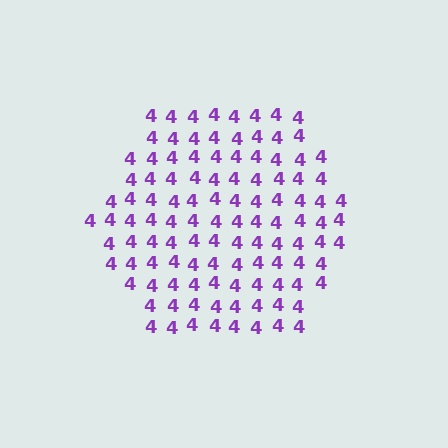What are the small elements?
The small elements are digit 4's.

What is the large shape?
The large shape is a hexagon.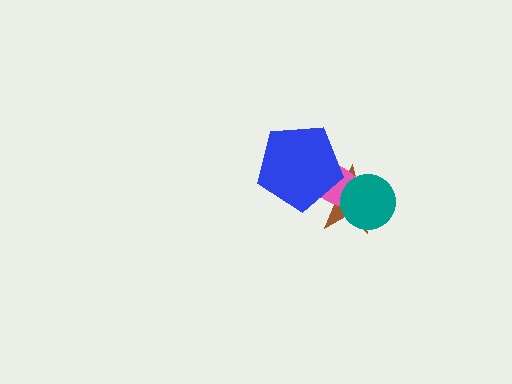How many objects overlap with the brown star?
3 objects overlap with the brown star.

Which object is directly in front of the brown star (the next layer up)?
The pink ellipse is directly in front of the brown star.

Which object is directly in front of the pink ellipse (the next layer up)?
The teal circle is directly in front of the pink ellipse.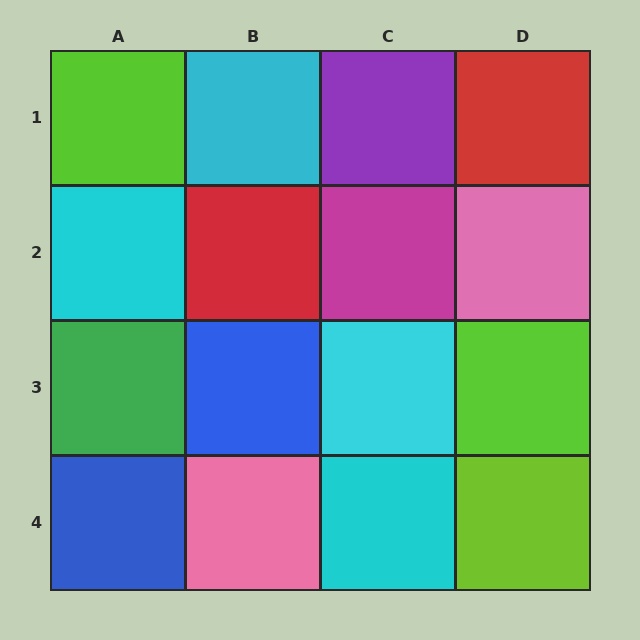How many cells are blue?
2 cells are blue.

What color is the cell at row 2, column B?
Red.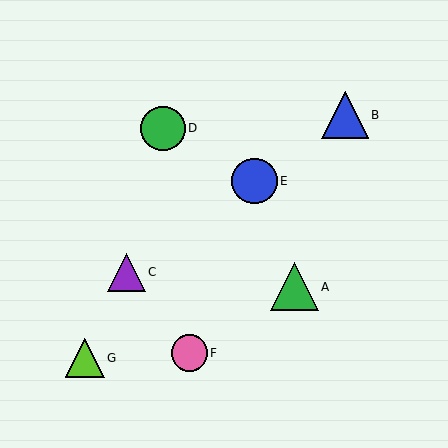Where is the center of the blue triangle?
The center of the blue triangle is at (345, 115).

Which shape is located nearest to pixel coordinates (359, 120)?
The blue triangle (labeled B) at (345, 115) is nearest to that location.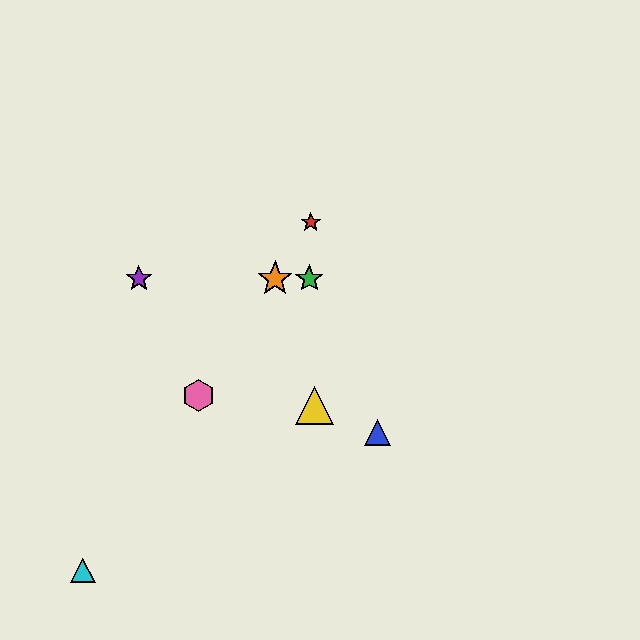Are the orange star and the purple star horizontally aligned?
Yes, both are at y≈279.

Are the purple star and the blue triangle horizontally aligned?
No, the purple star is at y≈279 and the blue triangle is at y≈432.